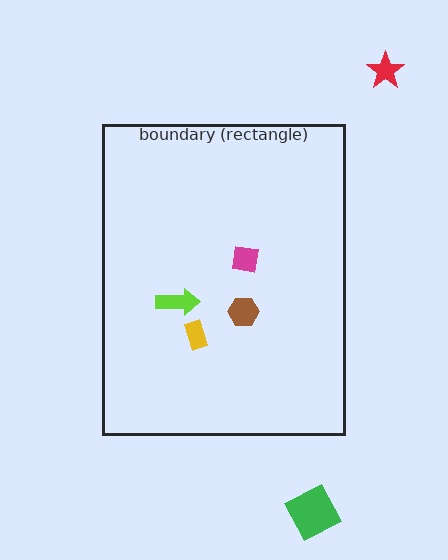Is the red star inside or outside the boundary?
Outside.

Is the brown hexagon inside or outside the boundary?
Inside.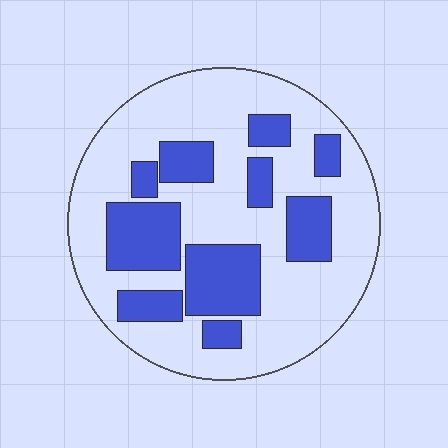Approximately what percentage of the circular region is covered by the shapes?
Approximately 30%.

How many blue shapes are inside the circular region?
10.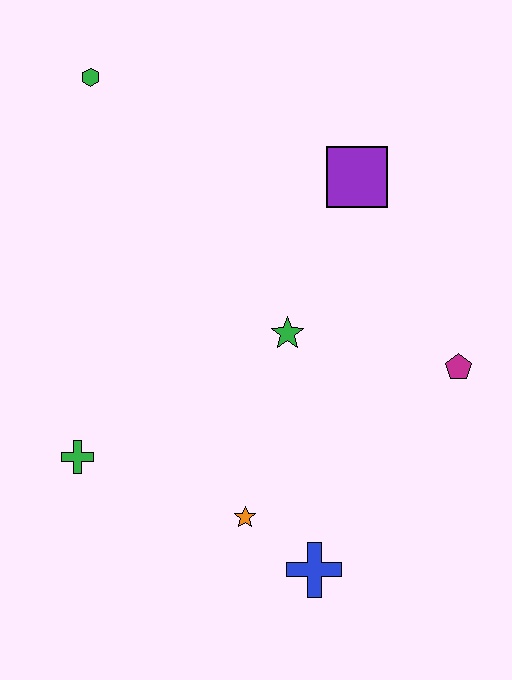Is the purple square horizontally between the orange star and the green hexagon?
No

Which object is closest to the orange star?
The blue cross is closest to the orange star.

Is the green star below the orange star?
No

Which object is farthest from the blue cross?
The green hexagon is farthest from the blue cross.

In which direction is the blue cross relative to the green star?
The blue cross is below the green star.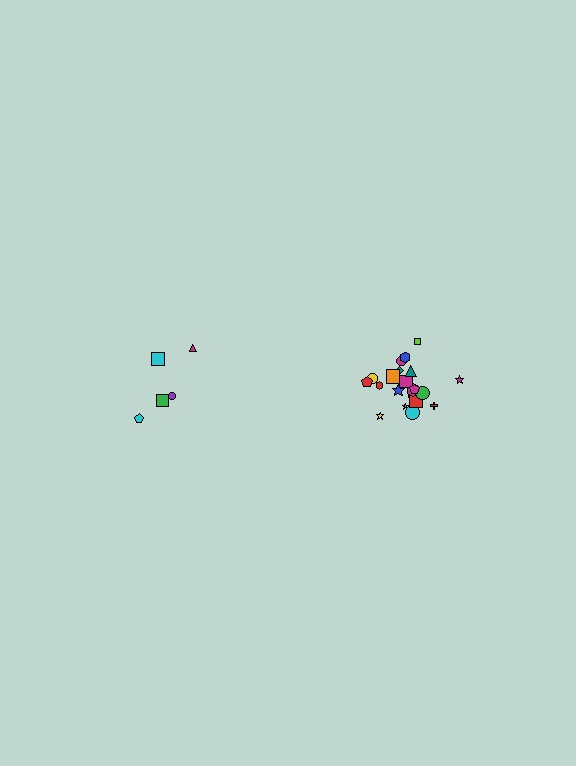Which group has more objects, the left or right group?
The right group.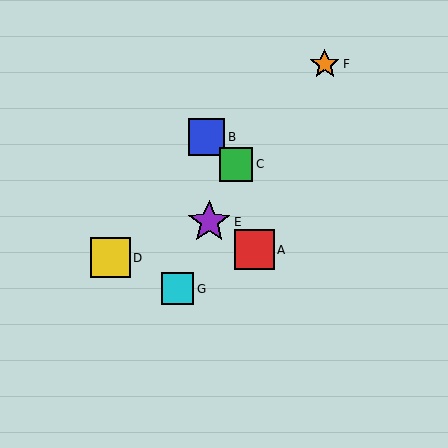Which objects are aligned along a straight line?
Objects C, E, G are aligned along a straight line.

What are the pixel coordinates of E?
Object E is at (209, 222).